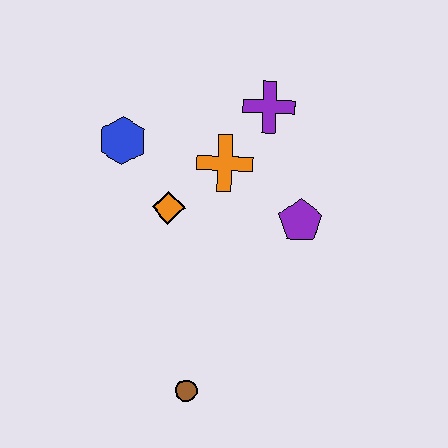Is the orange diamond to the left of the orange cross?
Yes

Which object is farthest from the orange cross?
The brown circle is farthest from the orange cross.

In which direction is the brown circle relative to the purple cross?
The brown circle is below the purple cross.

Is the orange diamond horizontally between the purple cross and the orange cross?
No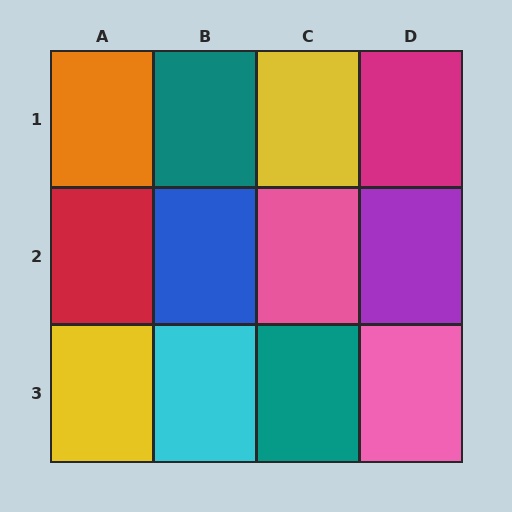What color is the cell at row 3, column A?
Yellow.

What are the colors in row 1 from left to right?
Orange, teal, yellow, magenta.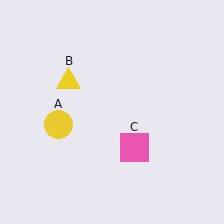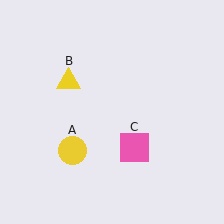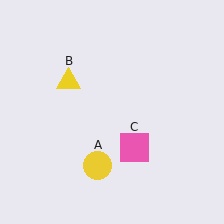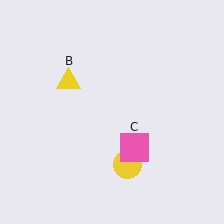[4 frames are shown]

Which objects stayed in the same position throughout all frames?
Yellow triangle (object B) and pink square (object C) remained stationary.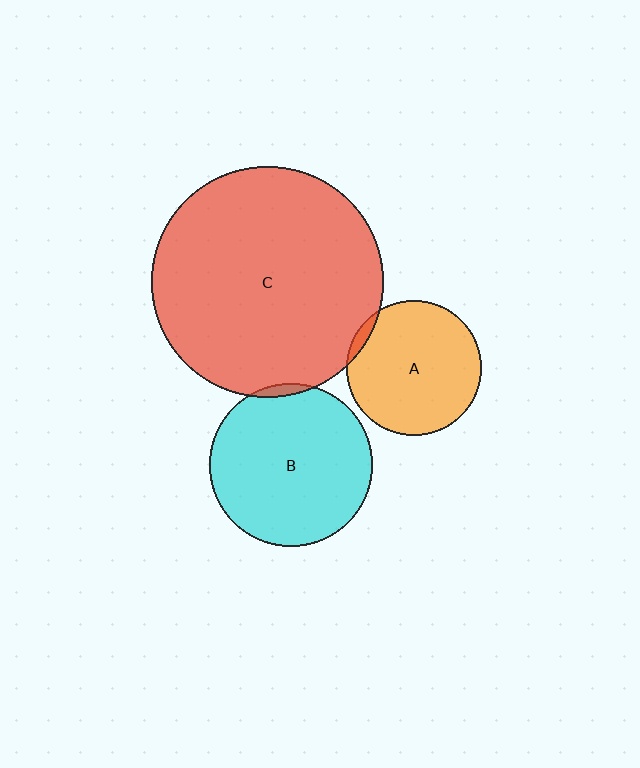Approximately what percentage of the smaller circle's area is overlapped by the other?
Approximately 5%.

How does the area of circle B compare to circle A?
Approximately 1.5 times.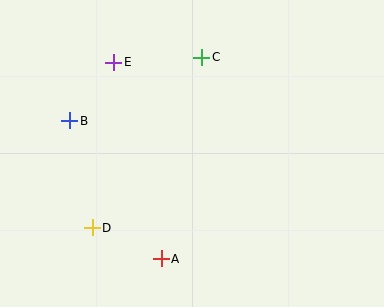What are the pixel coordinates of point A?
Point A is at (161, 259).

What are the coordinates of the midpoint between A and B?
The midpoint between A and B is at (115, 190).